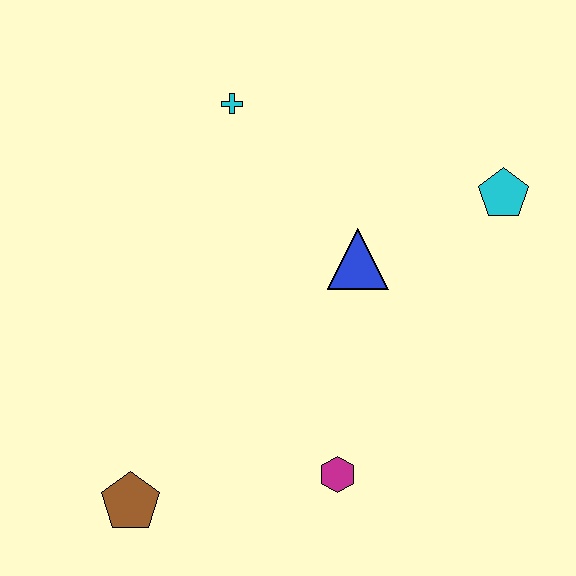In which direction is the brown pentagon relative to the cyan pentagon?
The brown pentagon is to the left of the cyan pentagon.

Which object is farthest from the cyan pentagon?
The brown pentagon is farthest from the cyan pentagon.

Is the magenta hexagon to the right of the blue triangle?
No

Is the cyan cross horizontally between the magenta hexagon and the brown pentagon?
Yes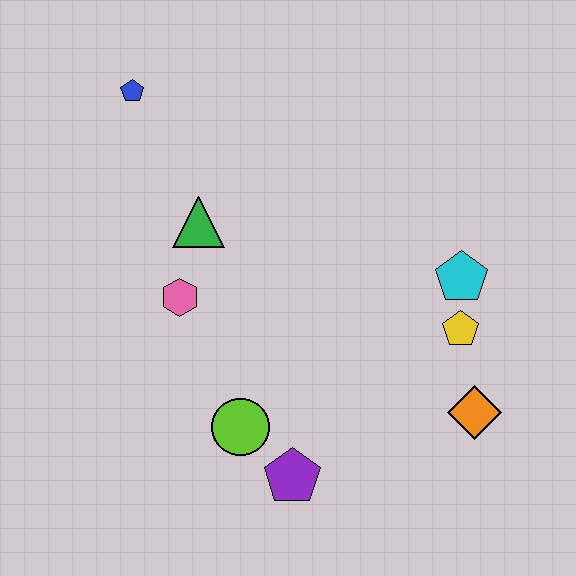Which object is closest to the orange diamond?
The yellow pentagon is closest to the orange diamond.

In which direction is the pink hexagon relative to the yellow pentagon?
The pink hexagon is to the left of the yellow pentagon.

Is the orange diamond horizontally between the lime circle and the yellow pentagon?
No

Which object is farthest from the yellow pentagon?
The blue pentagon is farthest from the yellow pentagon.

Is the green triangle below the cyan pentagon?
No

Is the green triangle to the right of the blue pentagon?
Yes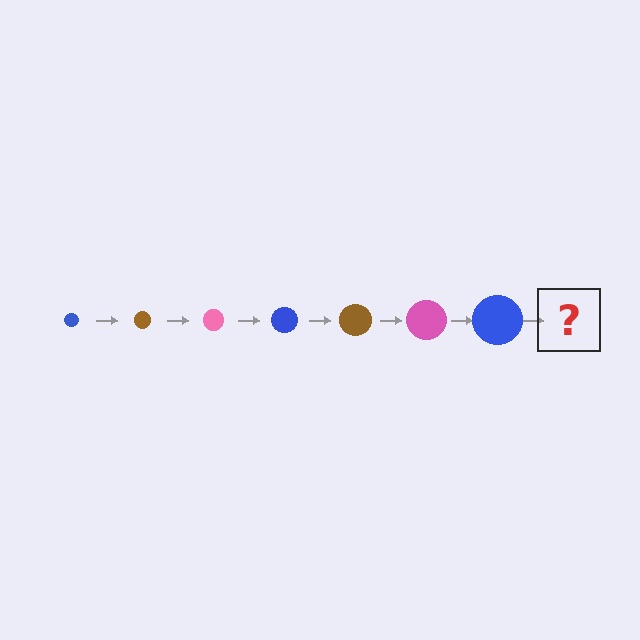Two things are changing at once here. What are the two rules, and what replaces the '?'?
The two rules are that the circle grows larger each step and the color cycles through blue, brown, and pink. The '?' should be a brown circle, larger than the previous one.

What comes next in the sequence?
The next element should be a brown circle, larger than the previous one.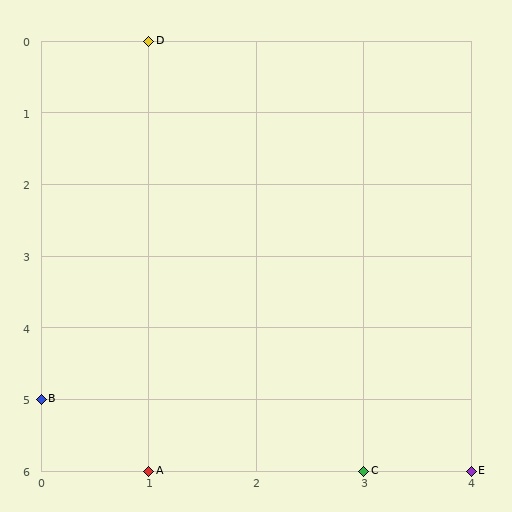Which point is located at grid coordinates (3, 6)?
Point C is at (3, 6).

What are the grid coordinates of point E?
Point E is at grid coordinates (4, 6).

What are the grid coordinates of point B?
Point B is at grid coordinates (0, 5).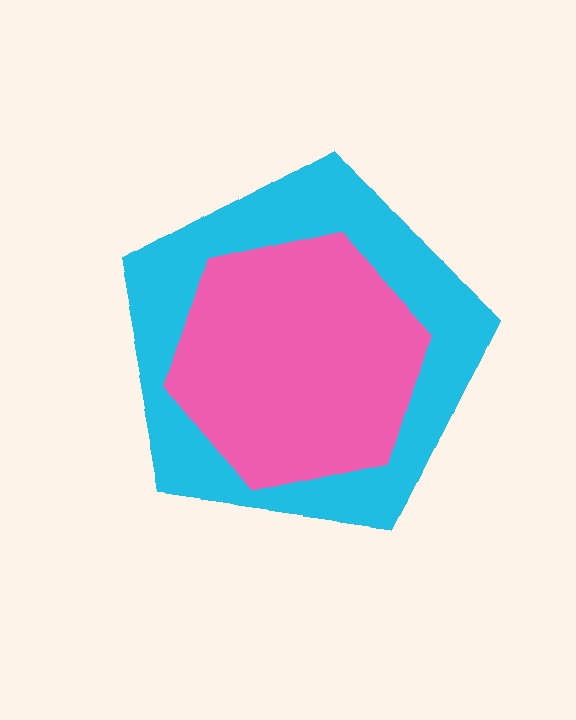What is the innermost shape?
The pink hexagon.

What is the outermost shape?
The cyan pentagon.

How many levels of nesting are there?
2.